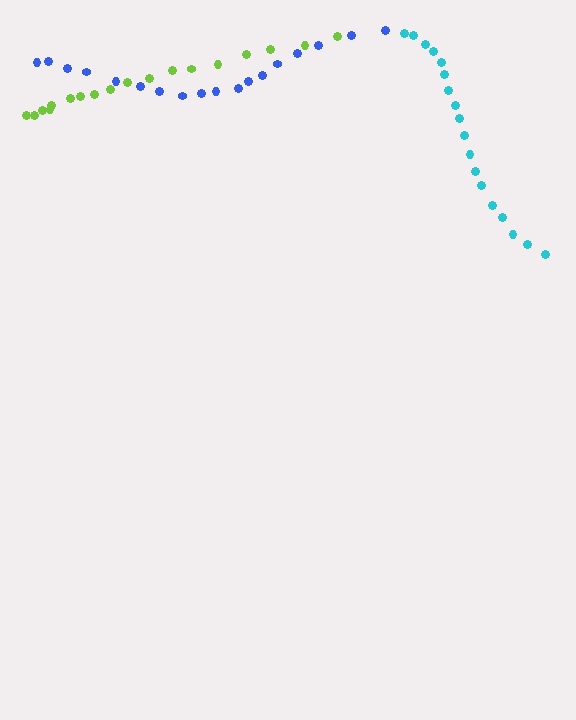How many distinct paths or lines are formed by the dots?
There are 3 distinct paths.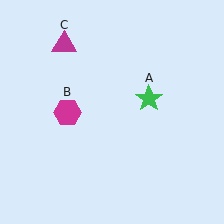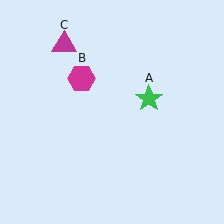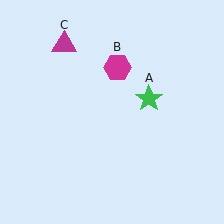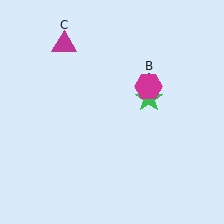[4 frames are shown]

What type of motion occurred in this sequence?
The magenta hexagon (object B) rotated clockwise around the center of the scene.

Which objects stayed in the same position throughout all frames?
Green star (object A) and magenta triangle (object C) remained stationary.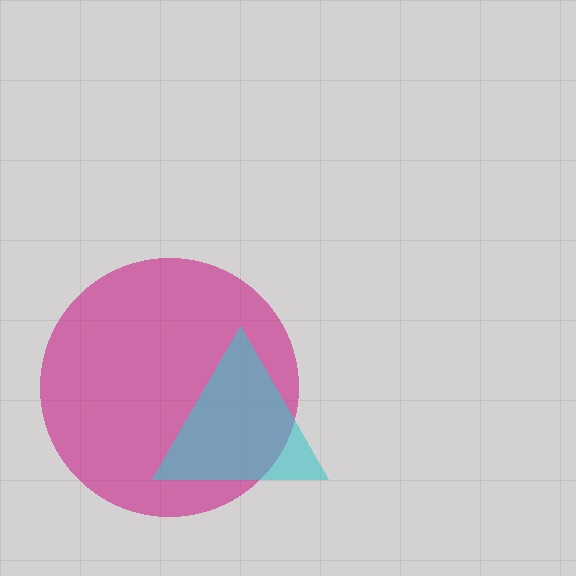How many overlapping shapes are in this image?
There are 2 overlapping shapes in the image.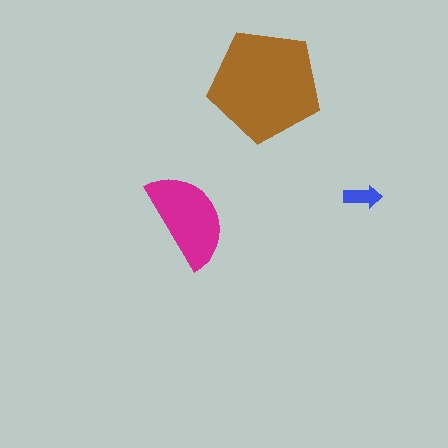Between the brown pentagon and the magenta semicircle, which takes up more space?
The brown pentagon.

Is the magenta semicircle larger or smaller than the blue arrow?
Larger.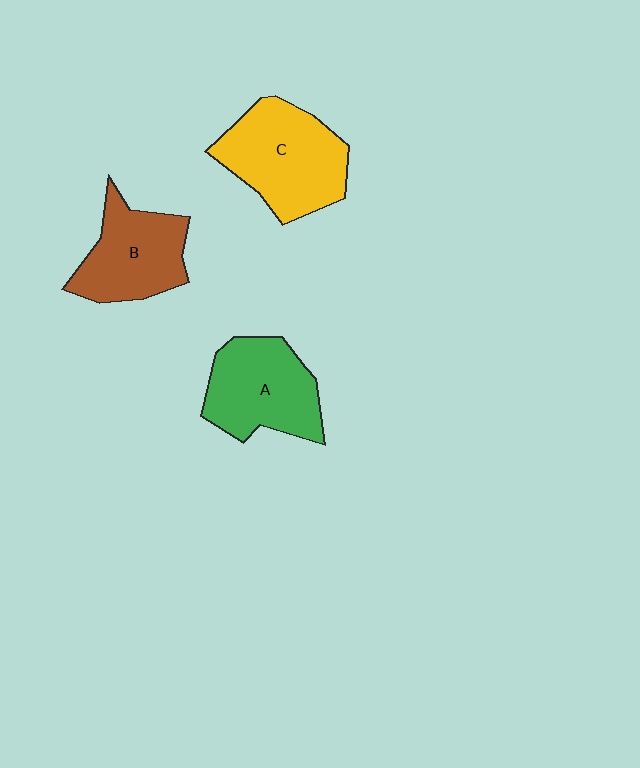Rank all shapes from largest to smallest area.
From largest to smallest: C (yellow), A (green), B (brown).